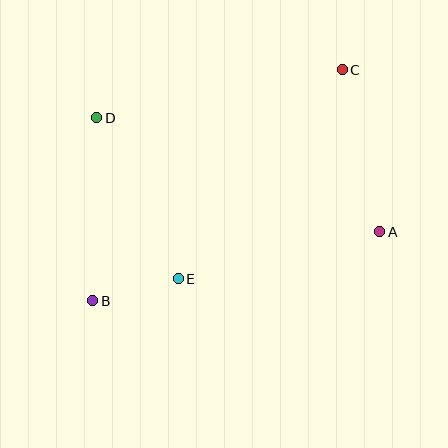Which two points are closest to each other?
Points B and E are closest to each other.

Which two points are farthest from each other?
Points B and C are farthest from each other.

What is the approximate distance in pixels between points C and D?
The distance between C and D is approximately 250 pixels.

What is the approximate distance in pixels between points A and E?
The distance between A and E is approximately 207 pixels.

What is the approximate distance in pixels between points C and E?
The distance between C and E is approximately 266 pixels.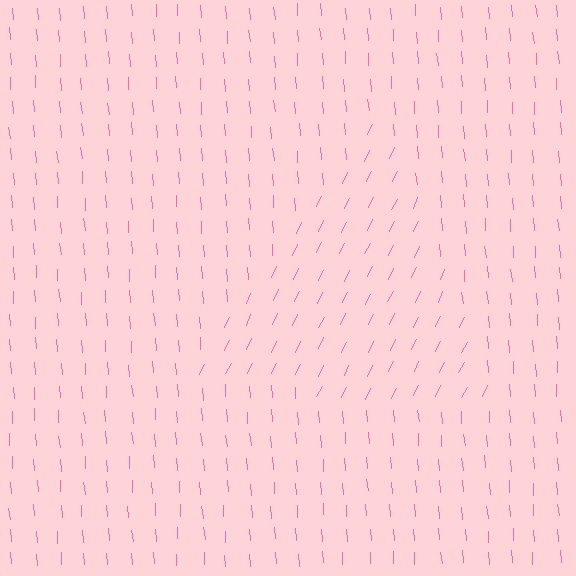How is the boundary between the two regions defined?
The boundary is defined purely by a change in line orientation (approximately 30 degrees difference). All lines are the same color and thickness.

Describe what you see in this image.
The image is filled with small pink line segments. A triangle region in the image has lines oriented differently from the surrounding lines, creating a visible texture boundary.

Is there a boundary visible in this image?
Yes, there is a texture boundary formed by a change in line orientation.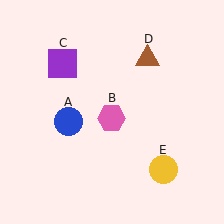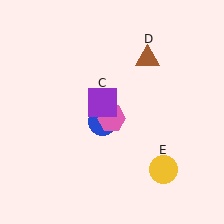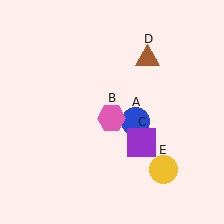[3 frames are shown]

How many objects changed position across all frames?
2 objects changed position: blue circle (object A), purple square (object C).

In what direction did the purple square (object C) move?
The purple square (object C) moved down and to the right.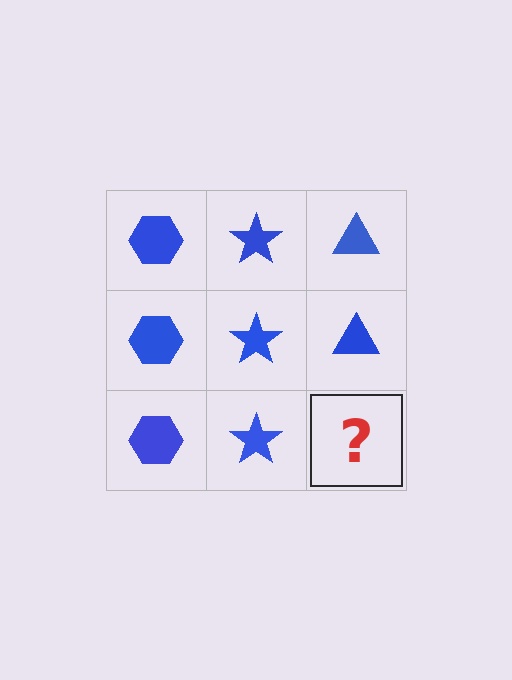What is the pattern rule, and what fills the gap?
The rule is that each column has a consistent shape. The gap should be filled with a blue triangle.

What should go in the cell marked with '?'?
The missing cell should contain a blue triangle.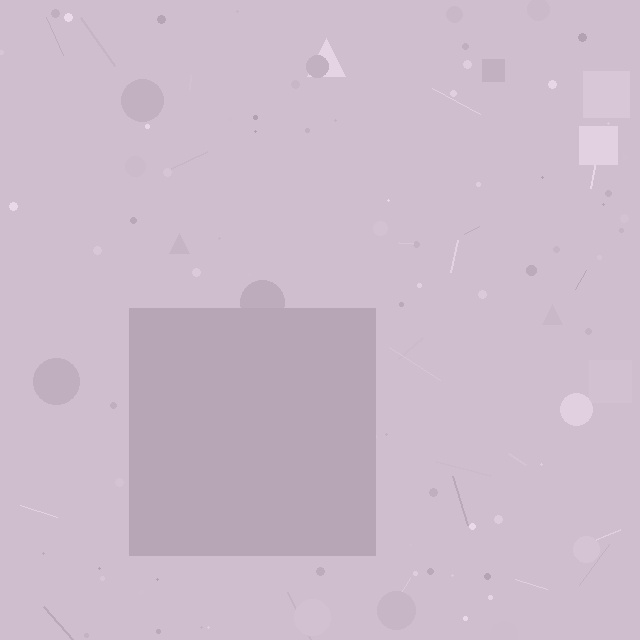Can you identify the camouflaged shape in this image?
The camouflaged shape is a square.